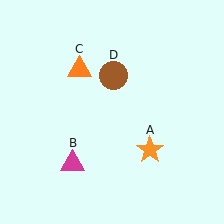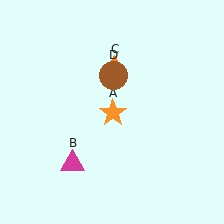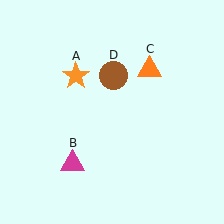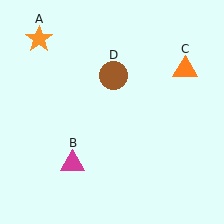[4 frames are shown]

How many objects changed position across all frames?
2 objects changed position: orange star (object A), orange triangle (object C).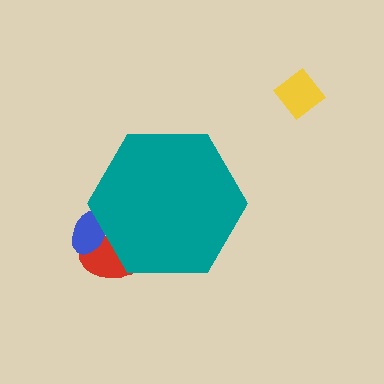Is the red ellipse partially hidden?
Yes, the red ellipse is partially hidden behind the teal hexagon.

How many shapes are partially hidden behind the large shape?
2 shapes are partially hidden.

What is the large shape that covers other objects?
A teal hexagon.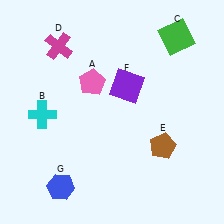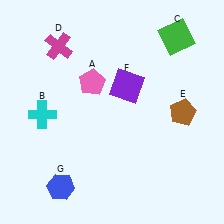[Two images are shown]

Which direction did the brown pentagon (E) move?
The brown pentagon (E) moved up.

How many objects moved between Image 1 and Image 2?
1 object moved between the two images.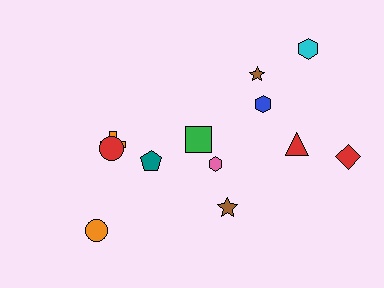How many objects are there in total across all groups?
There are 12 objects.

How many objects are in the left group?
There are 5 objects.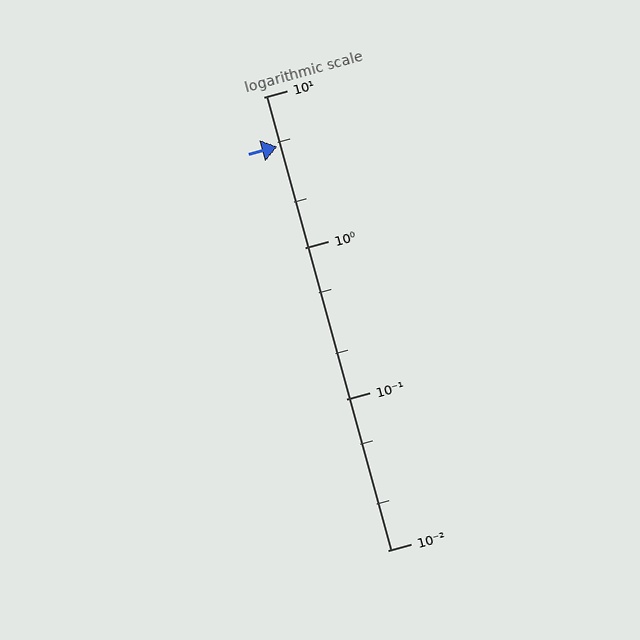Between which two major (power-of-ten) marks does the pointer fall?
The pointer is between 1 and 10.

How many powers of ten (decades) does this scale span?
The scale spans 3 decades, from 0.01 to 10.